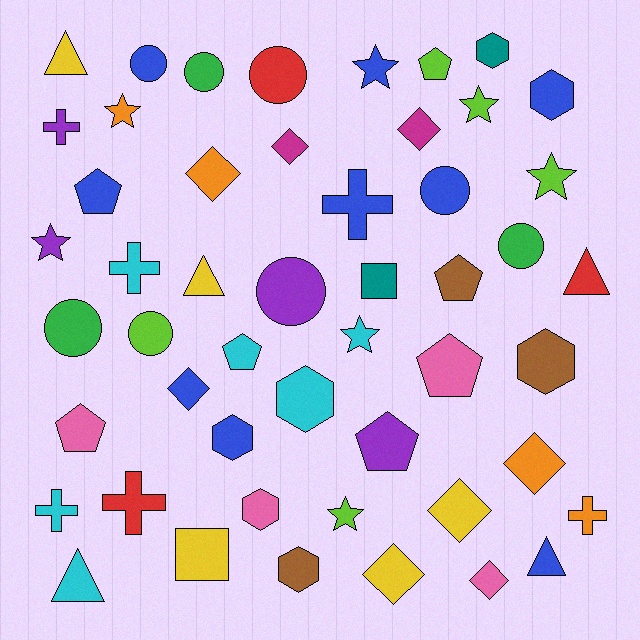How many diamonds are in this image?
There are 8 diamonds.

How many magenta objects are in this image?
There are 2 magenta objects.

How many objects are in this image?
There are 50 objects.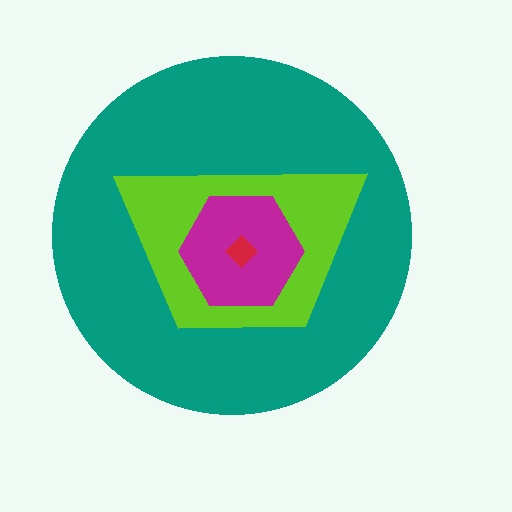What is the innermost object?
The red diamond.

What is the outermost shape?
The teal circle.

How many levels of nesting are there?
4.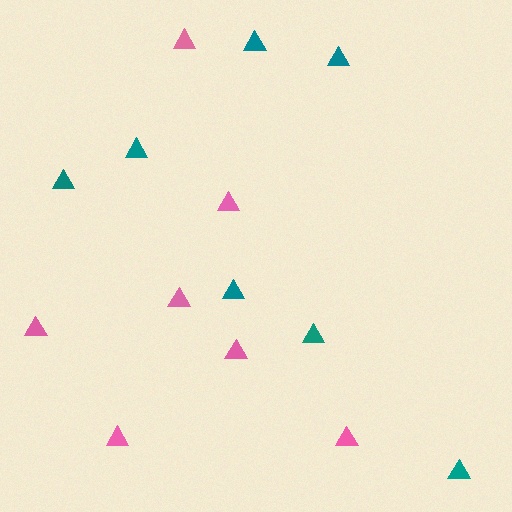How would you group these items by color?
There are 2 groups: one group of pink triangles (7) and one group of teal triangles (7).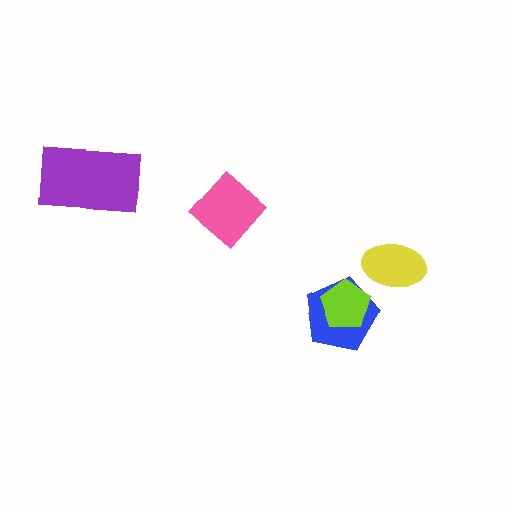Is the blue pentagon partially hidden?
Yes, it is partially covered by another shape.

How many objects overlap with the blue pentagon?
1 object overlaps with the blue pentagon.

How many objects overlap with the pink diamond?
0 objects overlap with the pink diamond.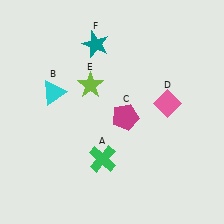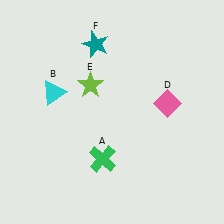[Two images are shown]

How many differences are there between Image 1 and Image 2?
There is 1 difference between the two images.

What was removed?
The magenta pentagon (C) was removed in Image 2.